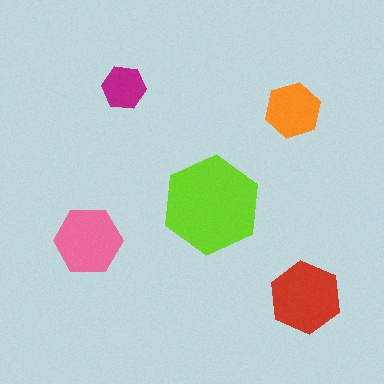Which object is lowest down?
The red hexagon is bottommost.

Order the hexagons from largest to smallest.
the lime one, the red one, the pink one, the orange one, the magenta one.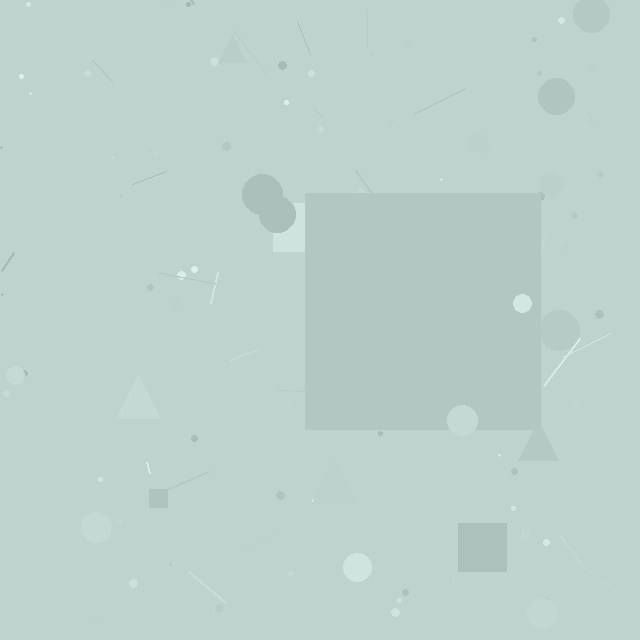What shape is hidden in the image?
A square is hidden in the image.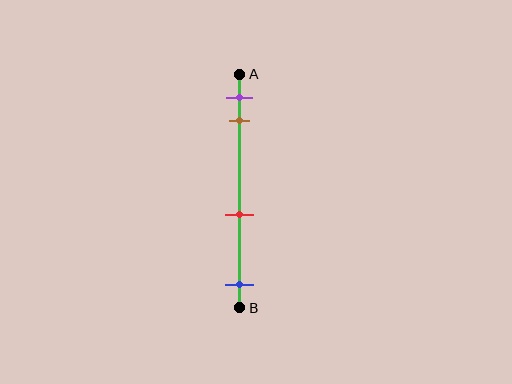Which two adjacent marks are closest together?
The purple and brown marks are the closest adjacent pair.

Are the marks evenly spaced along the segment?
No, the marks are not evenly spaced.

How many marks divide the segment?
There are 4 marks dividing the segment.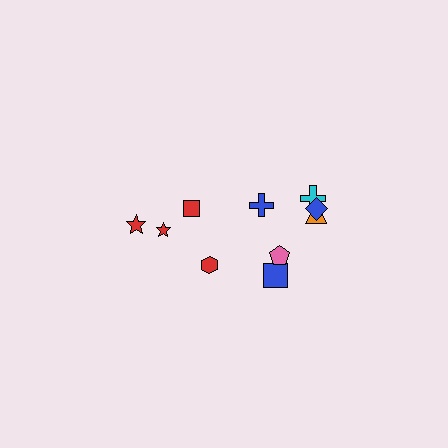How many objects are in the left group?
There are 4 objects.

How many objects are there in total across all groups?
There are 10 objects.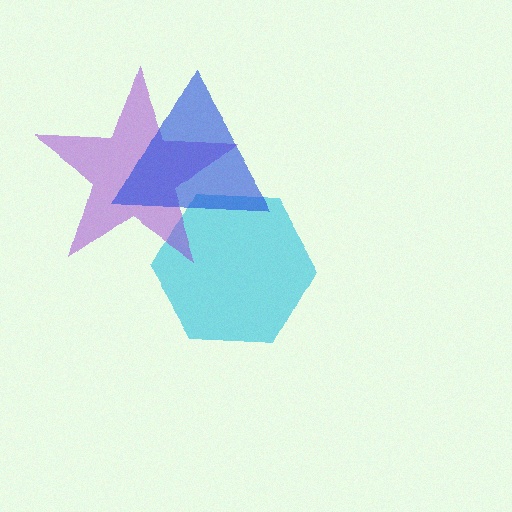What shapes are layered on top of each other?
The layered shapes are: a cyan hexagon, a purple star, a blue triangle.